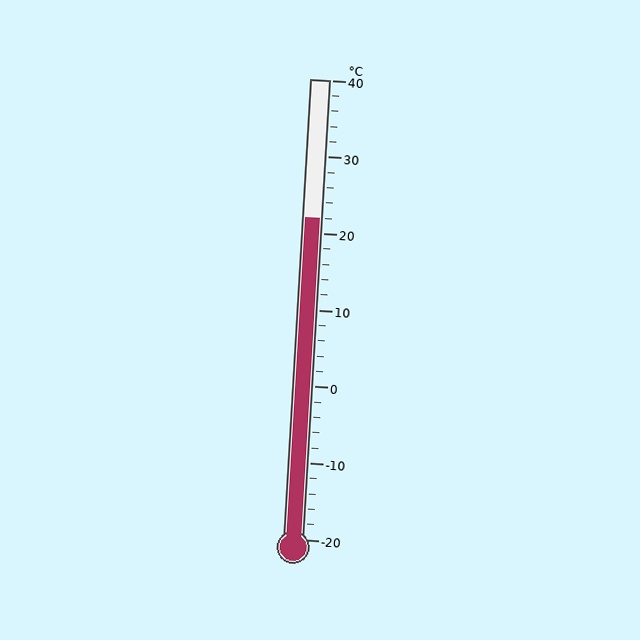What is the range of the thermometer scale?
The thermometer scale ranges from -20°C to 40°C.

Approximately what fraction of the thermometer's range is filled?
The thermometer is filled to approximately 70% of its range.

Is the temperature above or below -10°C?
The temperature is above -10°C.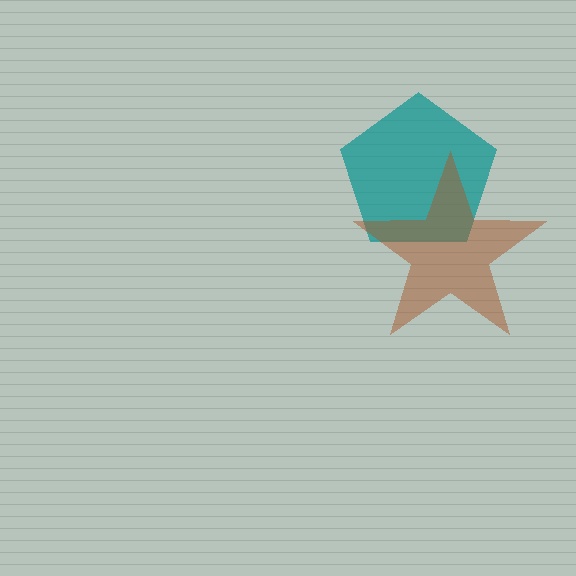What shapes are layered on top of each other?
The layered shapes are: a teal pentagon, a brown star.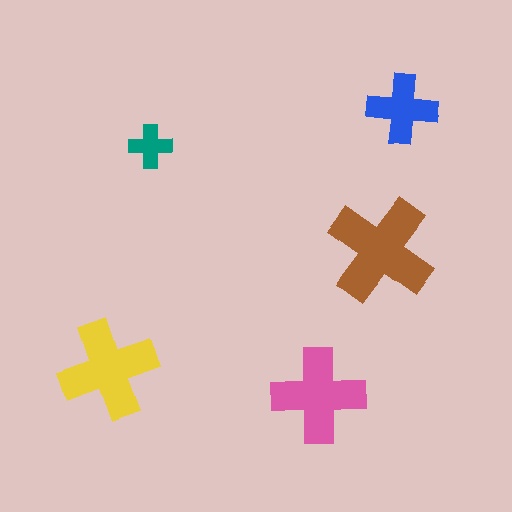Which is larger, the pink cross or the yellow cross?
The yellow one.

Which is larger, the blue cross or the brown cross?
The brown one.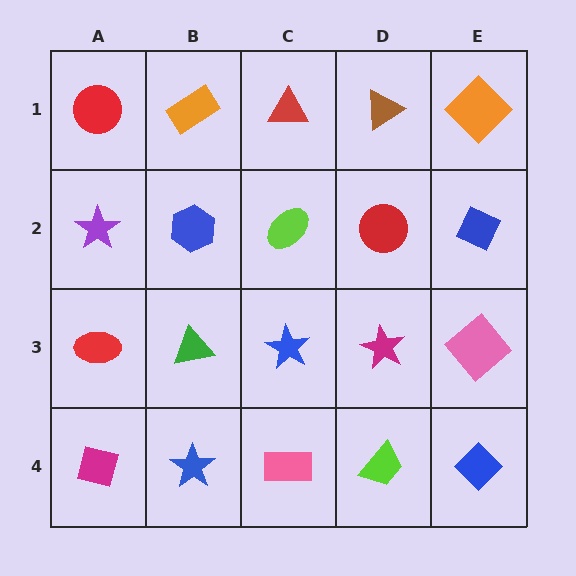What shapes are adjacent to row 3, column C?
A lime ellipse (row 2, column C), a pink rectangle (row 4, column C), a green triangle (row 3, column B), a magenta star (row 3, column D).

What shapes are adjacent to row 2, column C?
A red triangle (row 1, column C), a blue star (row 3, column C), a blue hexagon (row 2, column B), a red circle (row 2, column D).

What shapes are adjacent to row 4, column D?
A magenta star (row 3, column D), a pink rectangle (row 4, column C), a blue diamond (row 4, column E).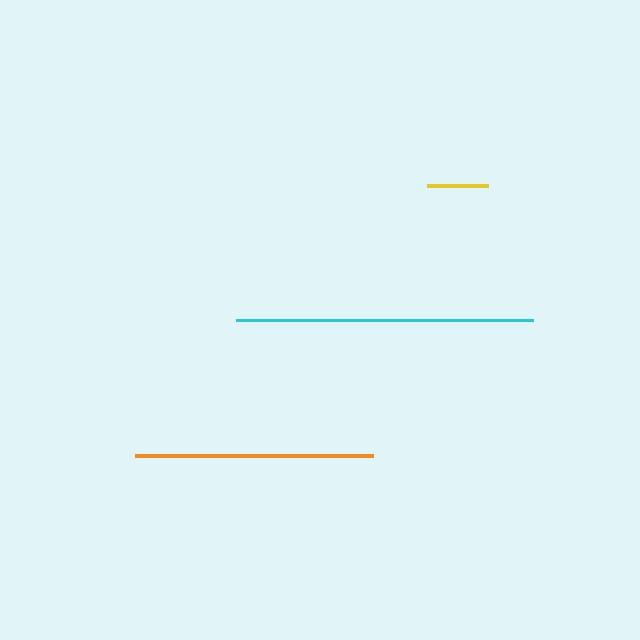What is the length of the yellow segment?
The yellow segment is approximately 62 pixels long.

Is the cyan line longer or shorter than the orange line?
The cyan line is longer than the orange line.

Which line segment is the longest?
The cyan line is the longest at approximately 297 pixels.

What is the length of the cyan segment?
The cyan segment is approximately 297 pixels long.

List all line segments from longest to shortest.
From longest to shortest: cyan, orange, yellow.